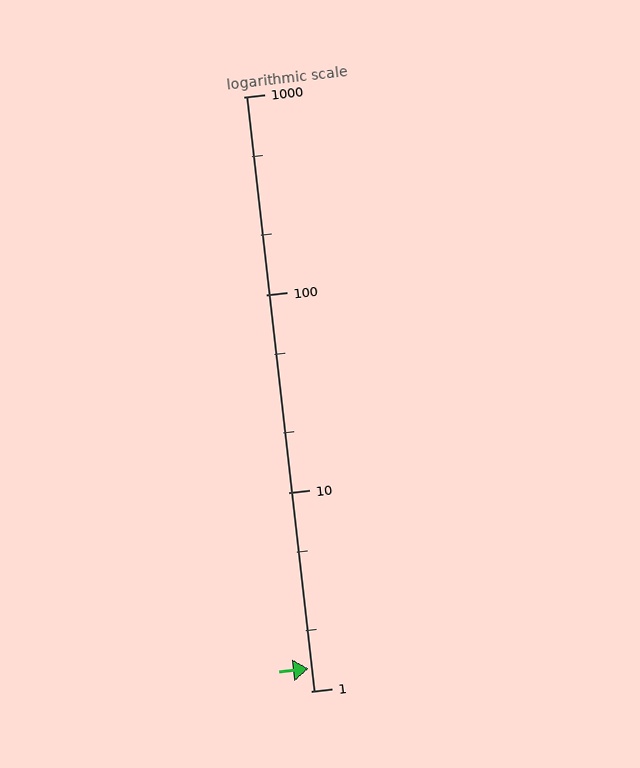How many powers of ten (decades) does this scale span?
The scale spans 3 decades, from 1 to 1000.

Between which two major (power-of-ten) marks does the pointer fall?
The pointer is between 1 and 10.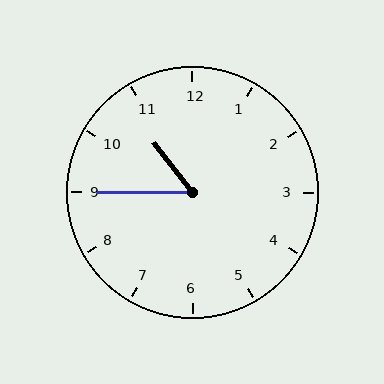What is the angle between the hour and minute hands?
Approximately 52 degrees.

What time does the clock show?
10:45.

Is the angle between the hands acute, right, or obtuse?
It is acute.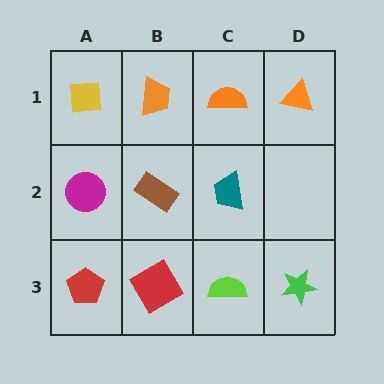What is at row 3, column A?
A red pentagon.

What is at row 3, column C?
A lime semicircle.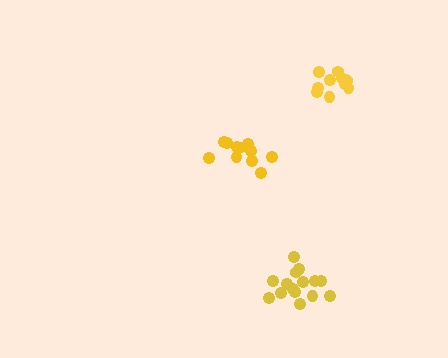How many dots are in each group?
Group 1: 11 dots, Group 2: 15 dots, Group 3: 12 dots (38 total).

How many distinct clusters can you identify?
There are 3 distinct clusters.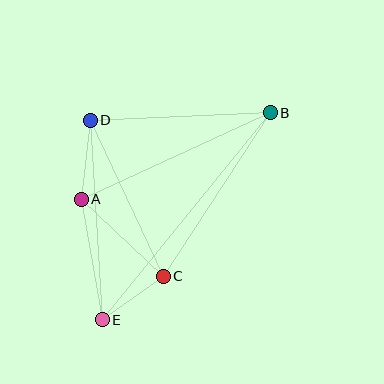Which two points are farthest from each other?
Points B and E are farthest from each other.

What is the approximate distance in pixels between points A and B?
The distance between A and B is approximately 208 pixels.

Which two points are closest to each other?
Points C and E are closest to each other.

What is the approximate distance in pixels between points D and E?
The distance between D and E is approximately 200 pixels.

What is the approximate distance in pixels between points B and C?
The distance between B and C is approximately 195 pixels.